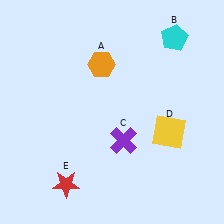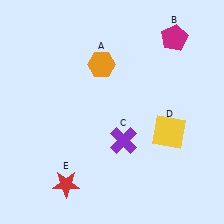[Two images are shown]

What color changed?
The pentagon (B) changed from cyan in Image 1 to magenta in Image 2.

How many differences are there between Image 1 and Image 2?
There is 1 difference between the two images.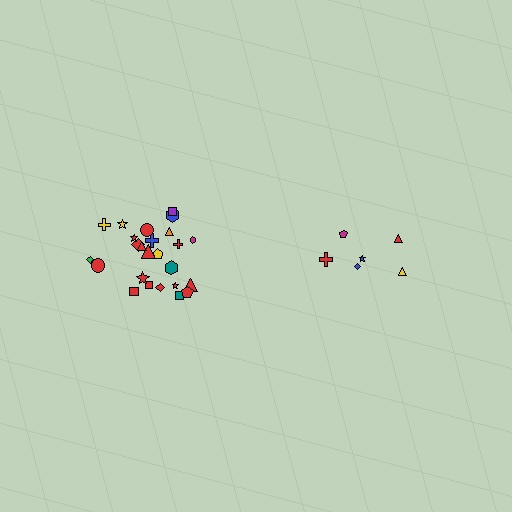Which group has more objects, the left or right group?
The left group.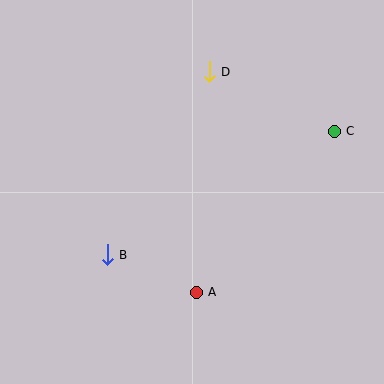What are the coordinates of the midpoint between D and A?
The midpoint between D and A is at (203, 182).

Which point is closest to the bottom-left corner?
Point B is closest to the bottom-left corner.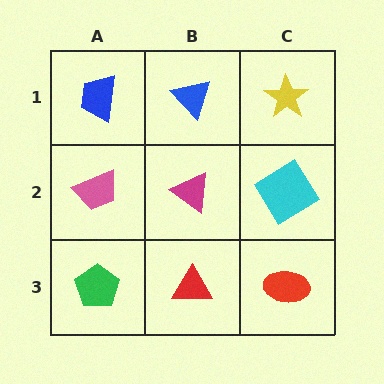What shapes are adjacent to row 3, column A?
A pink trapezoid (row 2, column A), a red triangle (row 3, column B).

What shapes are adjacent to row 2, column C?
A yellow star (row 1, column C), a red ellipse (row 3, column C), a magenta triangle (row 2, column B).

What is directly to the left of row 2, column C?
A magenta triangle.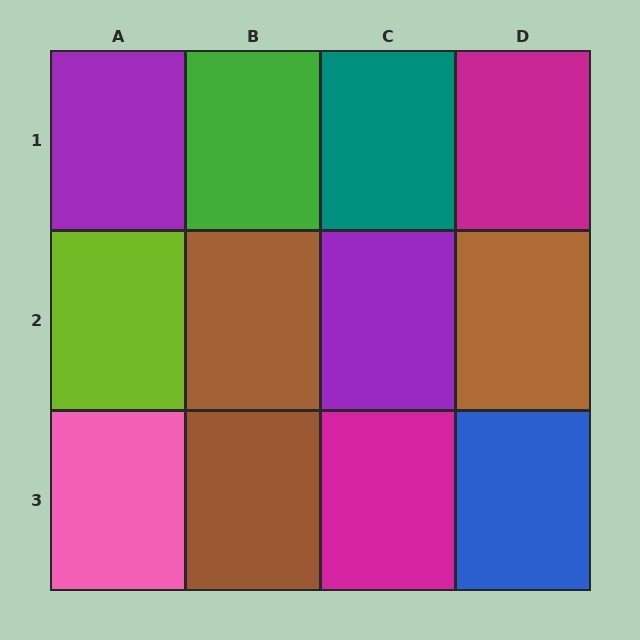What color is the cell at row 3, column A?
Pink.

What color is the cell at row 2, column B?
Brown.